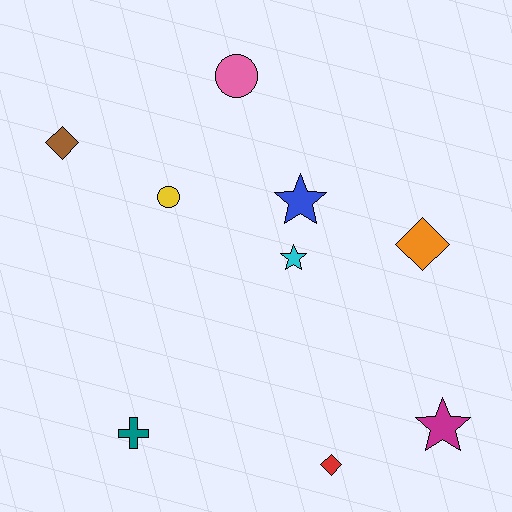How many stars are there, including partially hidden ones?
There are 3 stars.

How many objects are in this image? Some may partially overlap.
There are 9 objects.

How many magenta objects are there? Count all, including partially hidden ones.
There is 1 magenta object.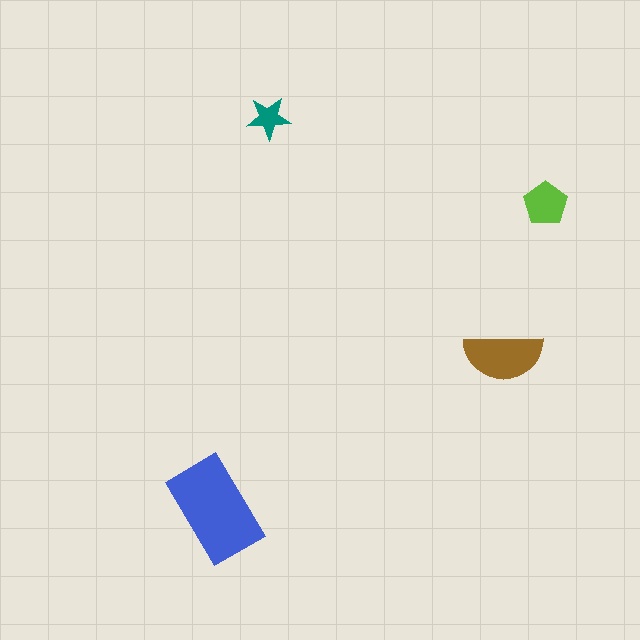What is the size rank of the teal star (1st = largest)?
4th.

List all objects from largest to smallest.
The blue rectangle, the brown semicircle, the lime pentagon, the teal star.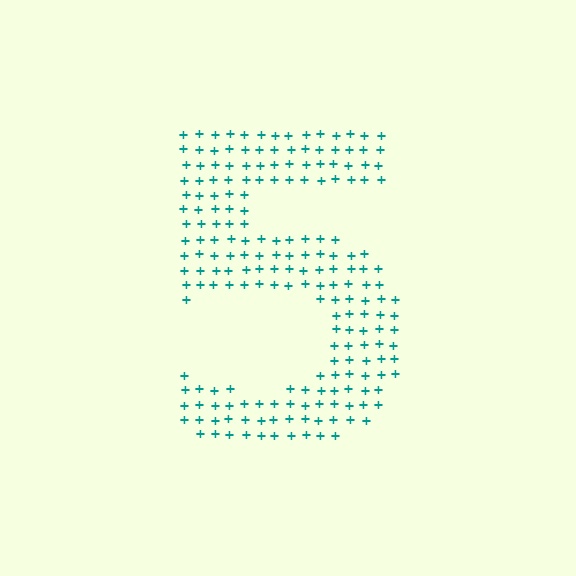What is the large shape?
The large shape is the digit 5.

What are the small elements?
The small elements are plus signs.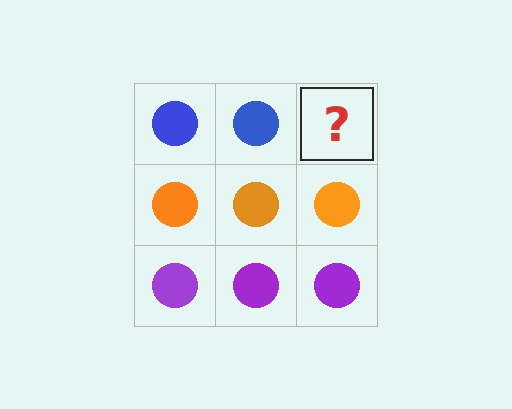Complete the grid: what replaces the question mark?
The question mark should be replaced with a blue circle.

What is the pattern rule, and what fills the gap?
The rule is that each row has a consistent color. The gap should be filled with a blue circle.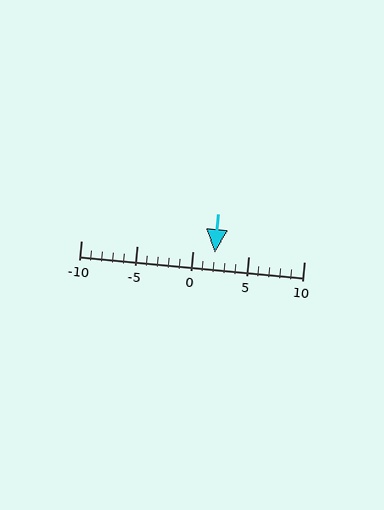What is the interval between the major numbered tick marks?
The major tick marks are spaced 5 units apart.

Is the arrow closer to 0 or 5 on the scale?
The arrow is closer to 0.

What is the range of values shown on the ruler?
The ruler shows values from -10 to 10.